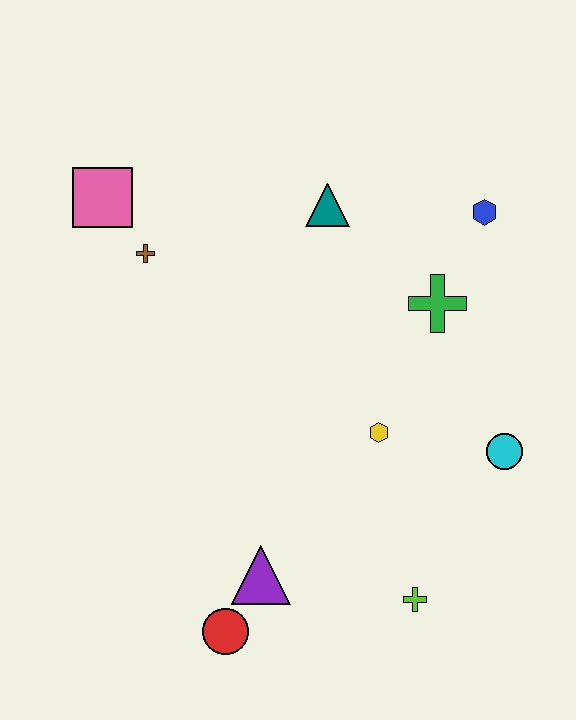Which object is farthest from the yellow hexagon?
The pink square is farthest from the yellow hexagon.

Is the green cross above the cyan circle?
Yes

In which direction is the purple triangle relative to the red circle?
The purple triangle is above the red circle.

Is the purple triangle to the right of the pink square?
Yes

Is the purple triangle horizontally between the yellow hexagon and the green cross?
No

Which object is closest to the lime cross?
The purple triangle is closest to the lime cross.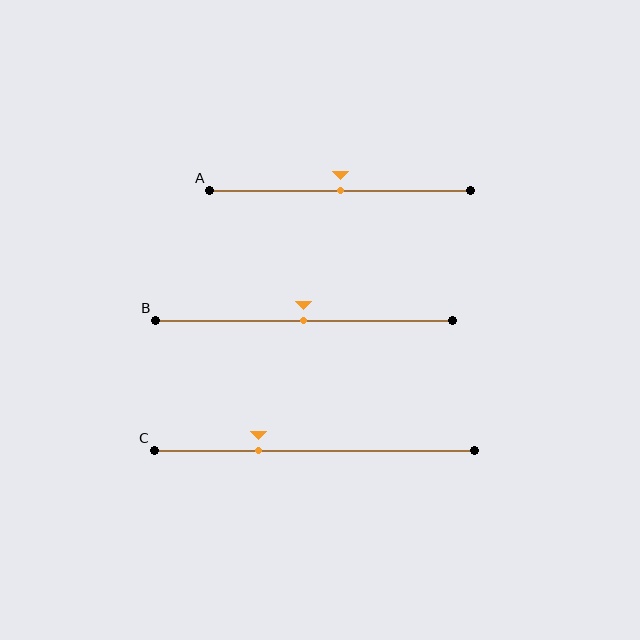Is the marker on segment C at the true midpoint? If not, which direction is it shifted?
No, the marker on segment C is shifted to the left by about 17% of the segment length.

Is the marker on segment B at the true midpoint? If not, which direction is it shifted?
Yes, the marker on segment B is at the true midpoint.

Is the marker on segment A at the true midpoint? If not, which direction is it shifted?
Yes, the marker on segment A is at the true midpoint.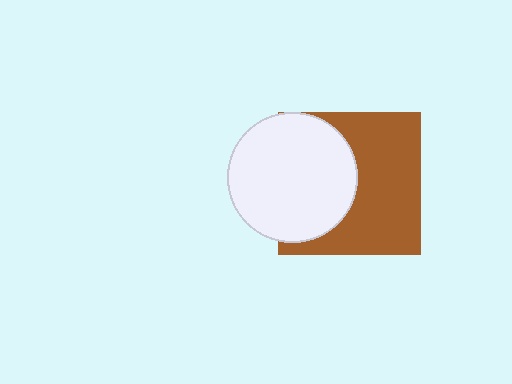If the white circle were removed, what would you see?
You would see the complete brown square.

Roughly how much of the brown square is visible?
About half of it is visible (roughly 58%).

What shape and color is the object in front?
The object in front is a white circle.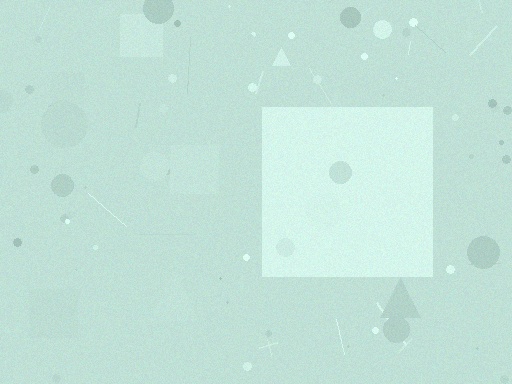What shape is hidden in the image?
A square is hidden in the image.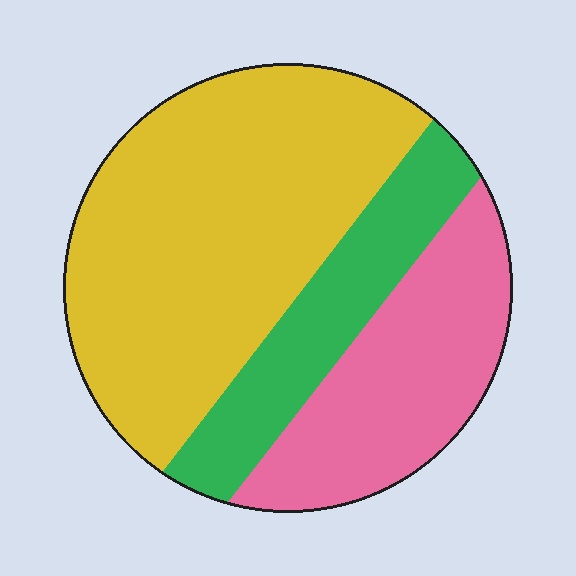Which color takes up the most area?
Yellow, at roughly 55%.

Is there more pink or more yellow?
Yellow.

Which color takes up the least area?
Green, at roughly 20%.